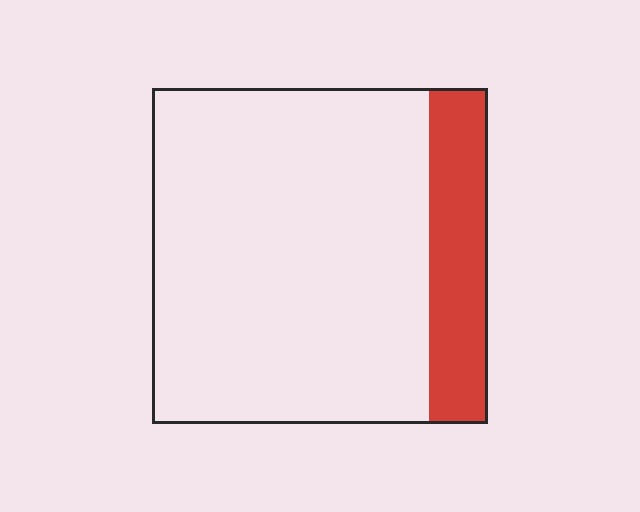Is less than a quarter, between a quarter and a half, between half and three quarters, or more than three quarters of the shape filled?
Less than a quarter.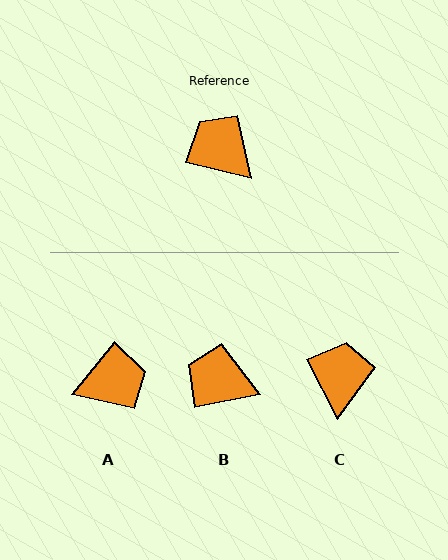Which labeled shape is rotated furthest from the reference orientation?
A, about 116 degrees away.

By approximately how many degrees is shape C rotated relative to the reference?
Approximately 49 degrees clockwise.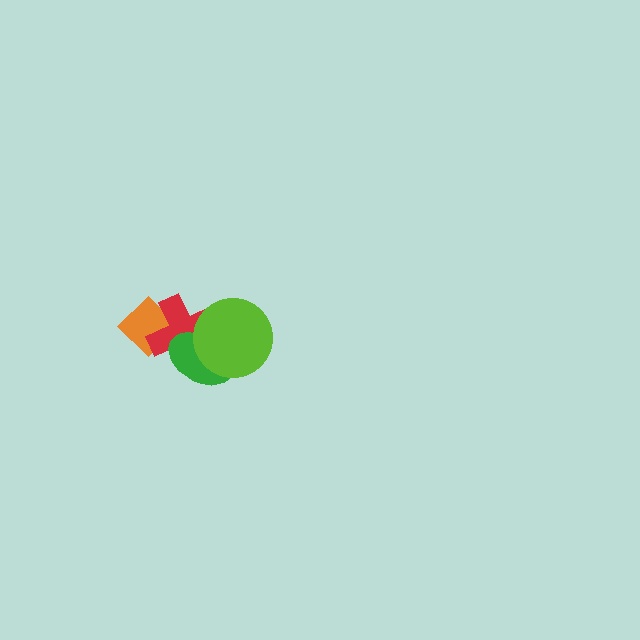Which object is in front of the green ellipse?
The lime circle is in front of the green ellipse.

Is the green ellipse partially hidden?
Yes, it is partially covered by another shape.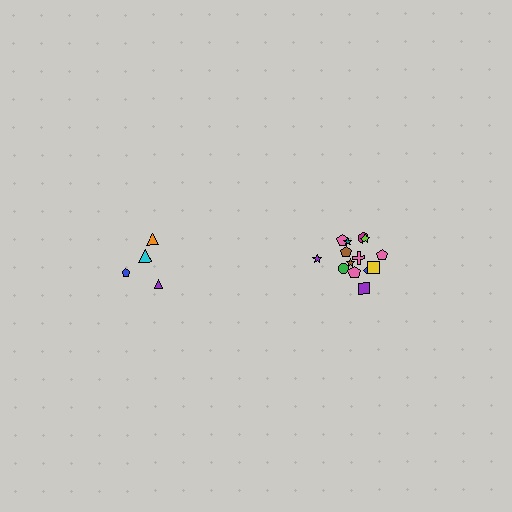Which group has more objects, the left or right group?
The right group.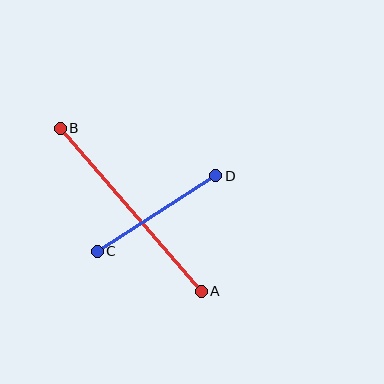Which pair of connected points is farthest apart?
Points A and B are farthest apart.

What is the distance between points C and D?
The distance is approximately 141 pixels.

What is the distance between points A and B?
The distance is approximately 216 pixels.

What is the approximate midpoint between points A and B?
The midpoint is at approximately (131, 210) pixels.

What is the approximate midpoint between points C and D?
The midpoint is at approximately (157, 213) pixels.